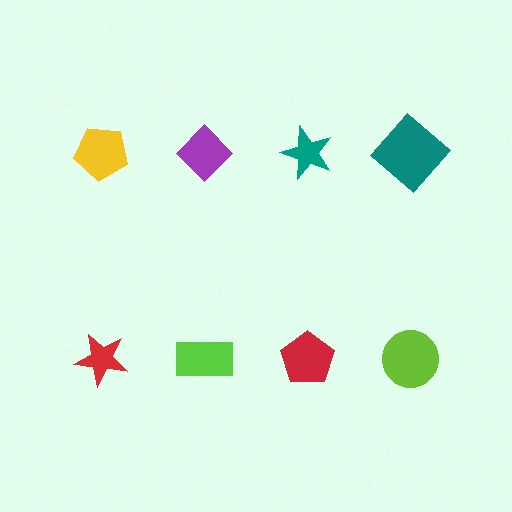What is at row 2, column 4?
A lime circle.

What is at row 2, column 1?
A red star.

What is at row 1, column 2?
A purple diamond.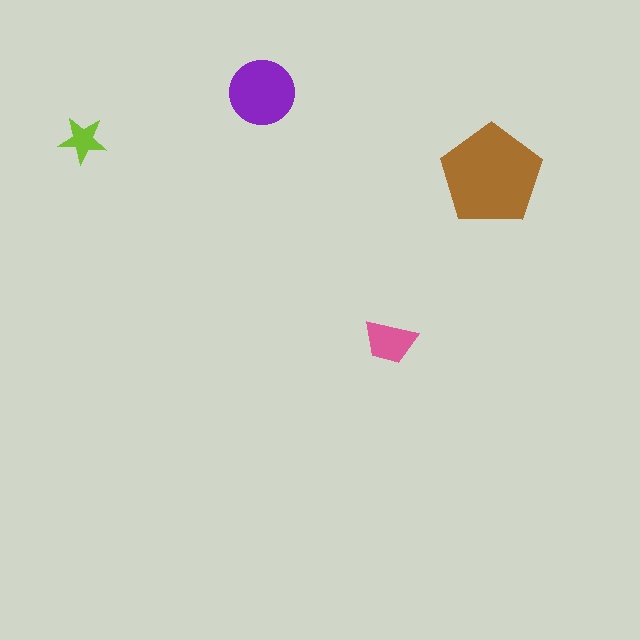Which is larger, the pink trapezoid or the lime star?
The pink trapezoid.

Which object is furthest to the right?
The brown pentagon is rightmost.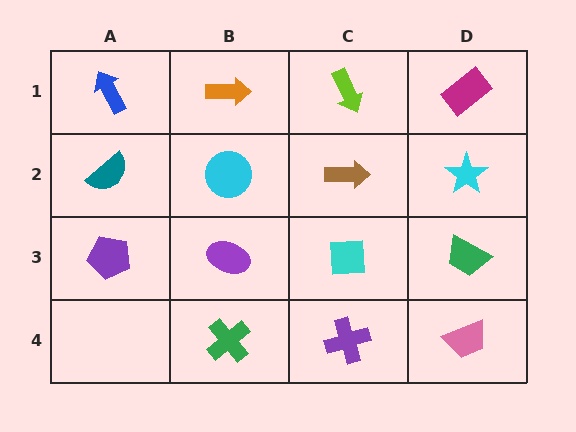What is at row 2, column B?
A cyan circle.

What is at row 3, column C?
A cyan square.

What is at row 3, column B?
A purple ellipse.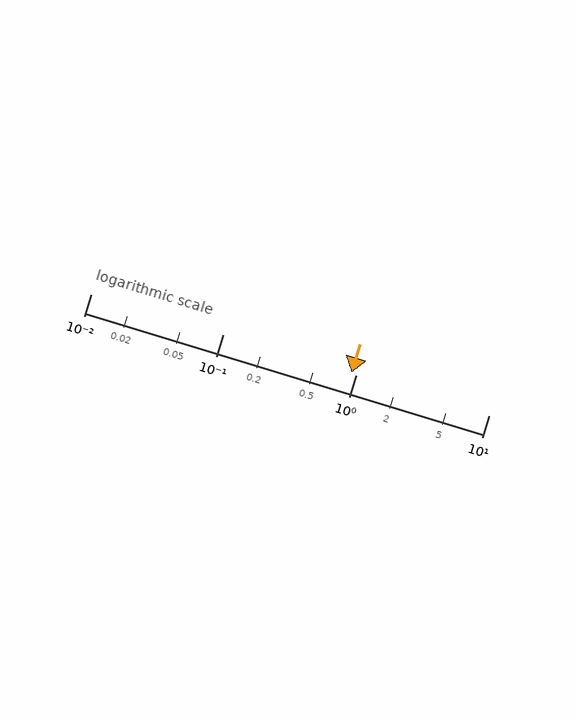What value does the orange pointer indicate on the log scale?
The pointer indicates approximately 0.92.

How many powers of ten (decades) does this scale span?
The scale spans 3 decades, from 0.01 to 10.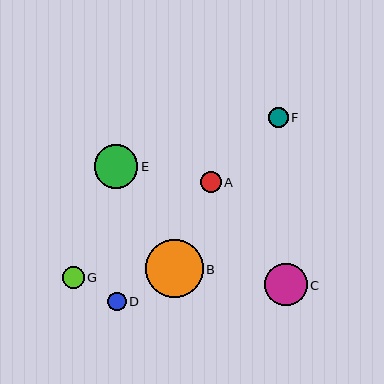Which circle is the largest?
Circle B is the largest with a size of approximately 58 pixels.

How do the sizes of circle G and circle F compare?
Circle G and circle F are approximately the same size.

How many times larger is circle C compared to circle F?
Circle C is approximately 2.1 times the size of circle F.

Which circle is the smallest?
Circle D is the smallest with a size of approximately 18 pixels.